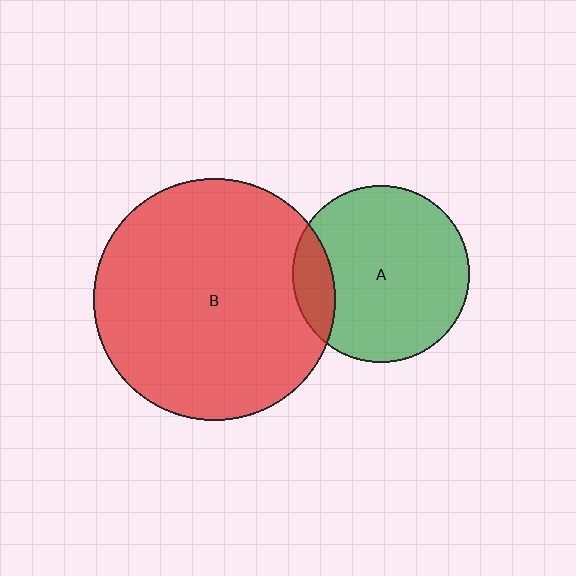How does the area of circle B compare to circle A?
Approximately 1.9 times.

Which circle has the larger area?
Circle B (red).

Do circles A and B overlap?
Yes.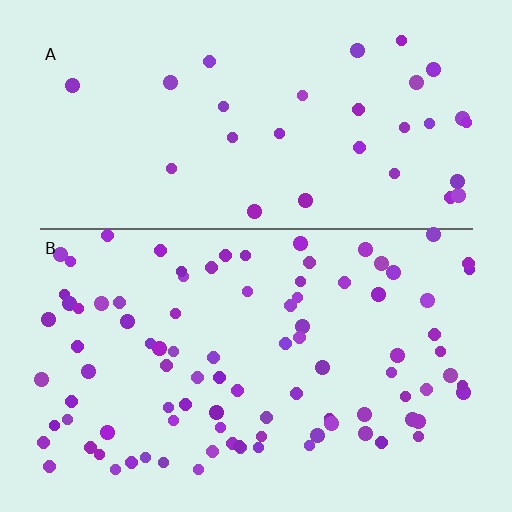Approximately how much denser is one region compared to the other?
Approximately 3.0× — region B over region A.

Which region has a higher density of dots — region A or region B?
B (the bottom).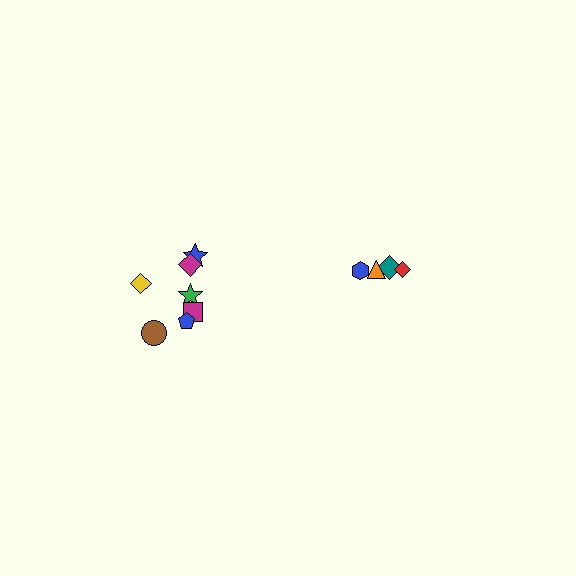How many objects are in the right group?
There are 4 objects.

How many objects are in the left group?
There are 7 objects.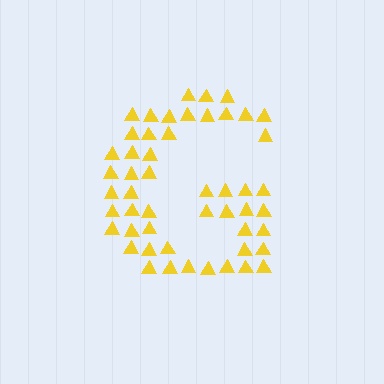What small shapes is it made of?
It is made of small triangles.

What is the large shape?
The large shape is the letter G.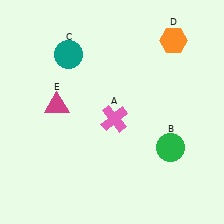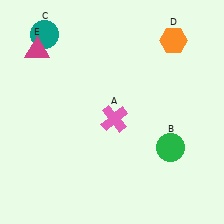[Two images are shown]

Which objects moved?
The objects that moved are: the teal circle (C), the magenta triangle (E).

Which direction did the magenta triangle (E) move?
The magenta triangle (E) moved up.